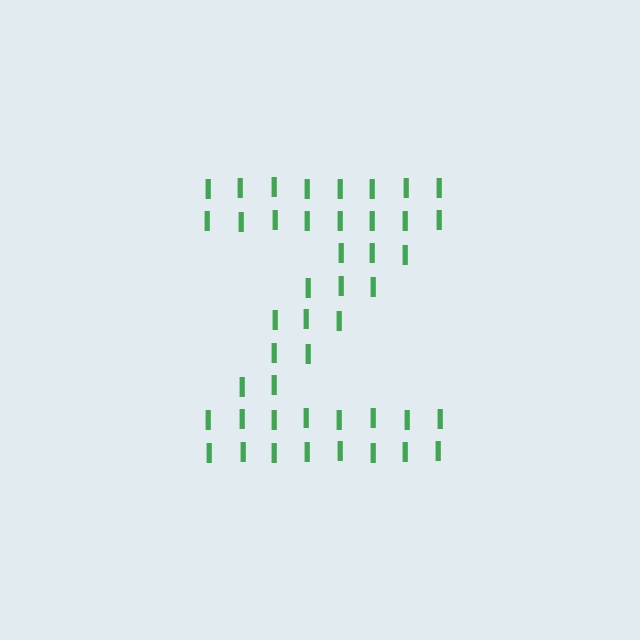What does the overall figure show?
The overall figure shows the letter Z.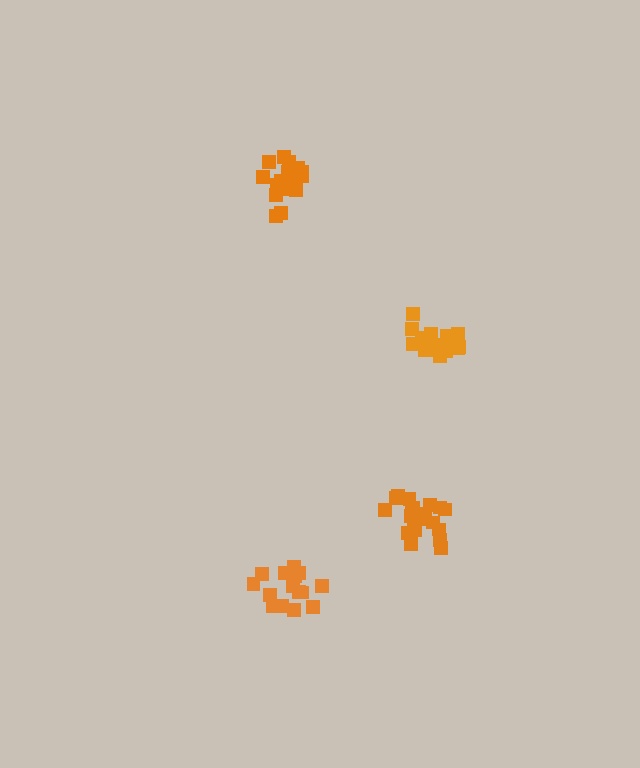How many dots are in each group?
Group 1: 17 dots, Group 2: 20 dots, Group 3: 19 dots, Group 4: 15 dots (71 total).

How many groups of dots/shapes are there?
There are 4 groups.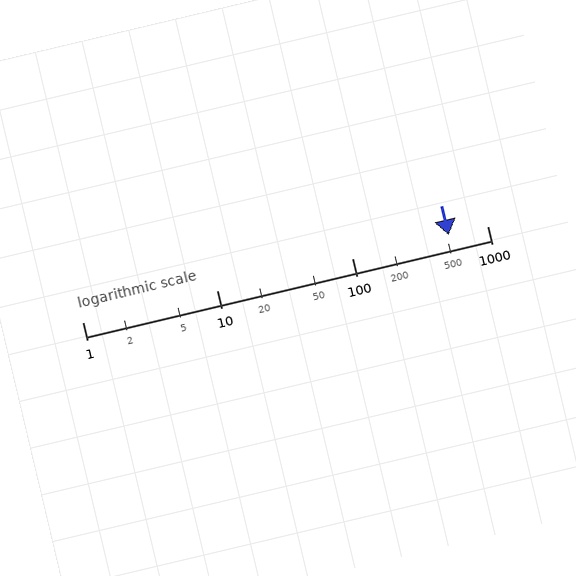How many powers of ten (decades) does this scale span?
The scale spans 3 decades, from 1 to 1000.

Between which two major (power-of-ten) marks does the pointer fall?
The pointer is between 100 and 1000.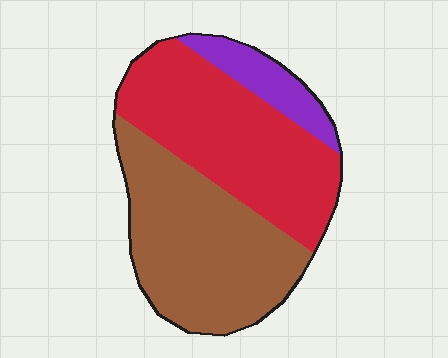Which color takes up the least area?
Purple, at roughly 10%.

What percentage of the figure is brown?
Brown covers around 45% of the figure.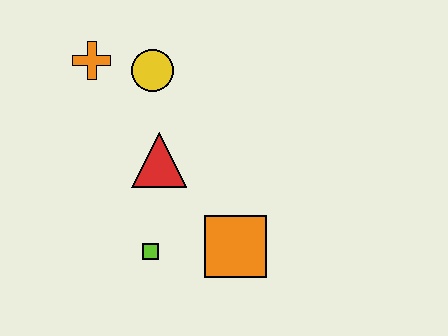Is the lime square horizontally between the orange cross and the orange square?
Yes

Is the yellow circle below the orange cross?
Yes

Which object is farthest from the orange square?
The orange cross is farthest from the orange square.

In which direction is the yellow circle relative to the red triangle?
The yellow circle is above the red triangle.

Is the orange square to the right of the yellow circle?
Yes